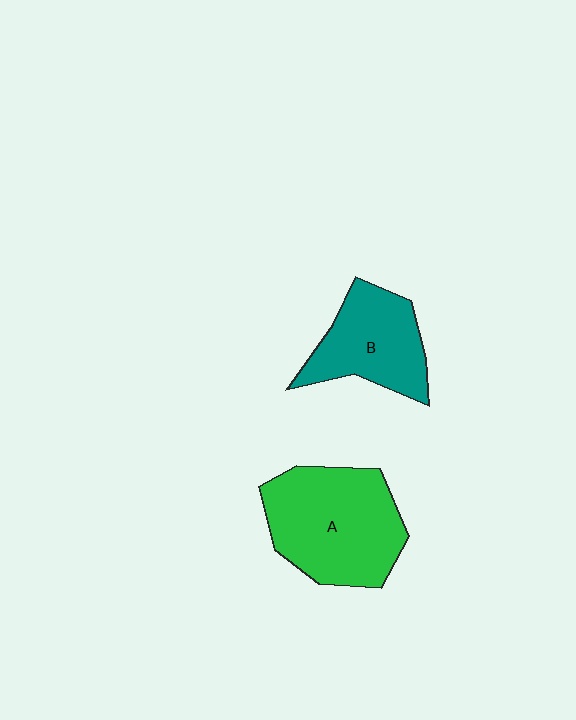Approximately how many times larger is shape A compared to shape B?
Approximately 1.4 times.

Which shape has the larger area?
Shape A (green).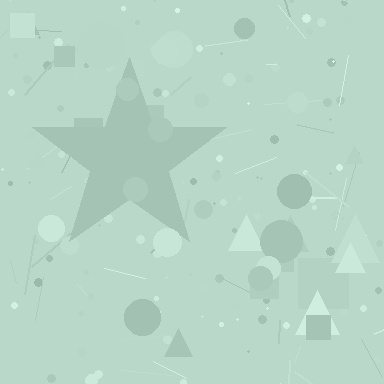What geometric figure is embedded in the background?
A star is embedded in the background.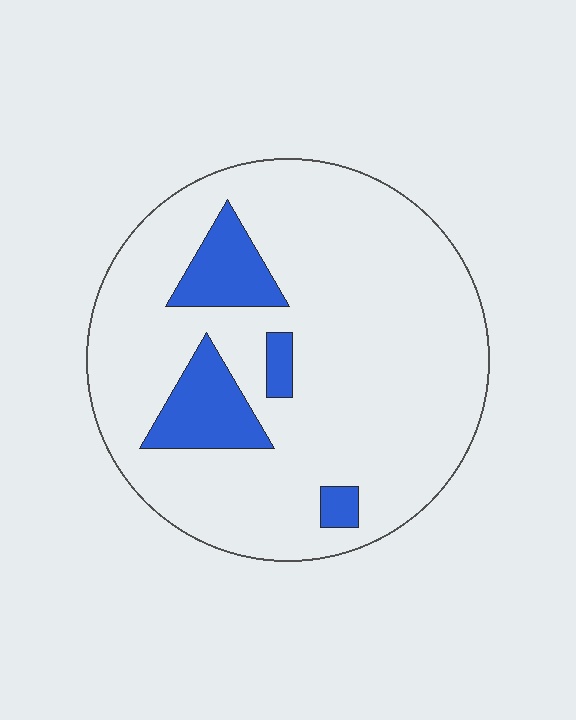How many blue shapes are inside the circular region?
4.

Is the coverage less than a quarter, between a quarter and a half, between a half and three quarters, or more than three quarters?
Less than a quarter.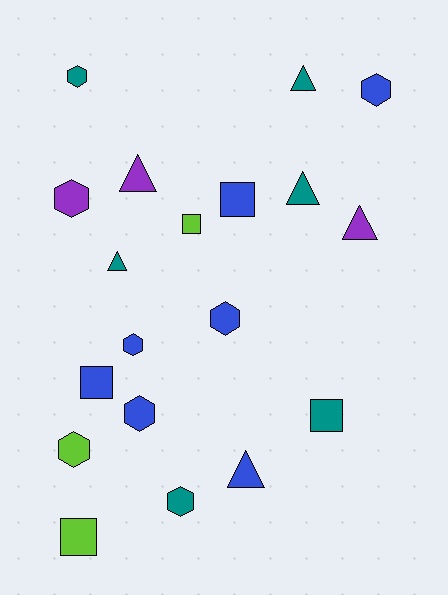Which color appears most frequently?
Blue, with 7 objects.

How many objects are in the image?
There are 19 objects.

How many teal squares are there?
There is 1 teal square.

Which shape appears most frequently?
Hexagon, with 8 objects.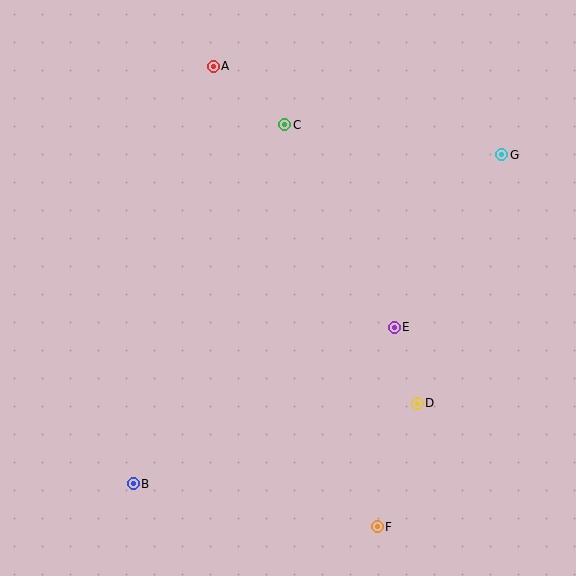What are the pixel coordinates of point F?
Point F is at (377, 527).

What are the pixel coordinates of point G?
Point G is at (502, 155).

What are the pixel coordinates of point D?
Point D is at (417, 403).